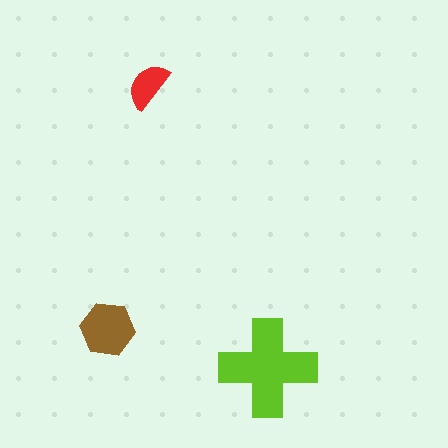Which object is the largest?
The lime cross.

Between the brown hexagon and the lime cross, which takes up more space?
The lime cross.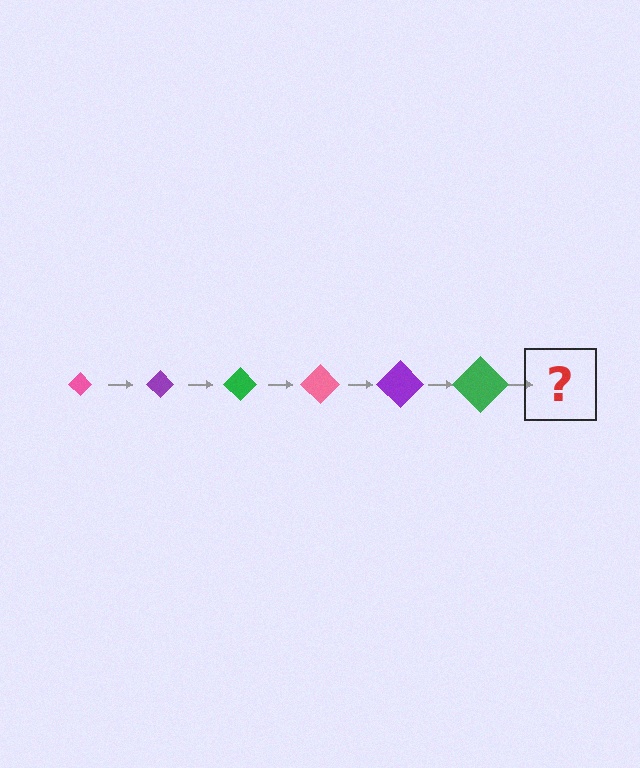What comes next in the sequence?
The next element should be a pink diamond, larger than the previous one.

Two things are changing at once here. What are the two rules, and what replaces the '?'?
The two rules are that the diamond grows larger each step and the color cycles through pink, purple, and green. The '?' should be a pink diamond, larger than the previous one.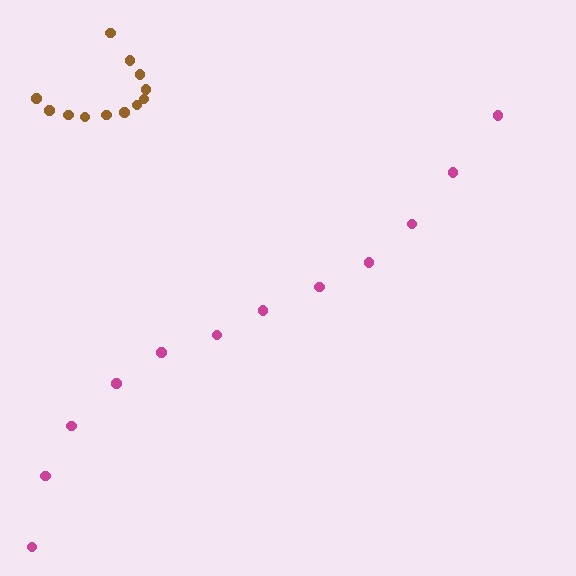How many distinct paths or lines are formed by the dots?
There are 2 distinct paths.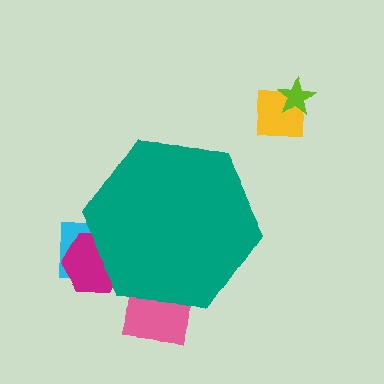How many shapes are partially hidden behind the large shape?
3 shapes are partially hidden.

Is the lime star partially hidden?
No, the lime star is fully visible.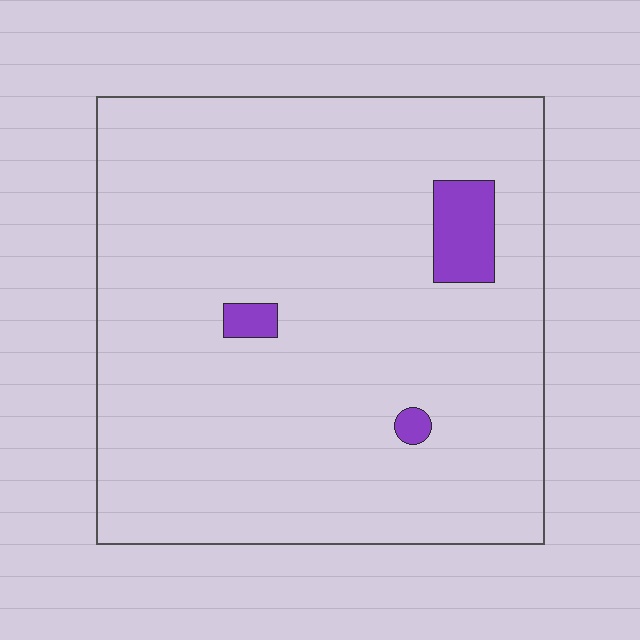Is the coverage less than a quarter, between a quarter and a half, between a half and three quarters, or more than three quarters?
Less than a quarter.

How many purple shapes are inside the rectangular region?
3.